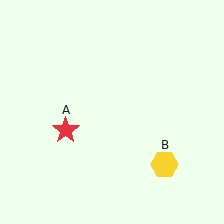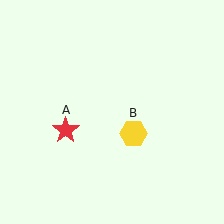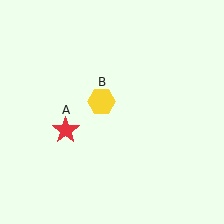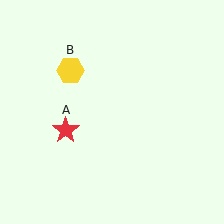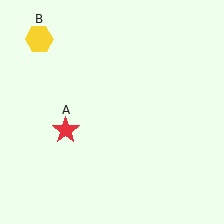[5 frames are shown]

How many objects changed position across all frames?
1 object changed position: yellow hexagon (object B).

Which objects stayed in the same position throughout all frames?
Red star (object A) remained stationary.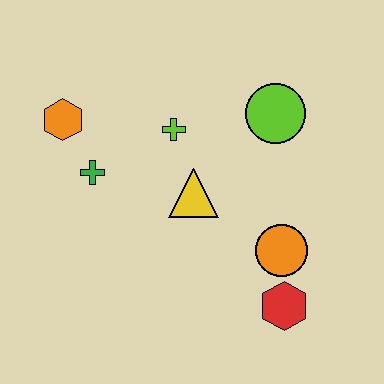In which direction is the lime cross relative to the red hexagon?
The lime cross is above the red hexagon.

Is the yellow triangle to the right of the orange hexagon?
Yes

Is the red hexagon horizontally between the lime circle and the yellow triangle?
No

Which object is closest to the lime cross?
The yellow triangle is closest to the lime cross.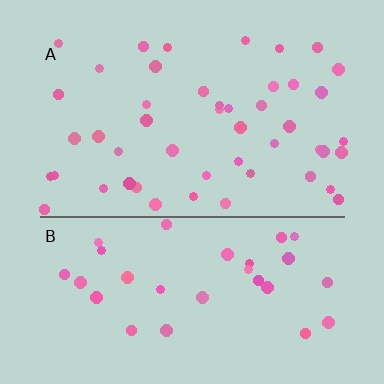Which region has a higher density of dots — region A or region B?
A (the top).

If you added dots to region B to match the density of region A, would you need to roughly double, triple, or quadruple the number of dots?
Approximately double.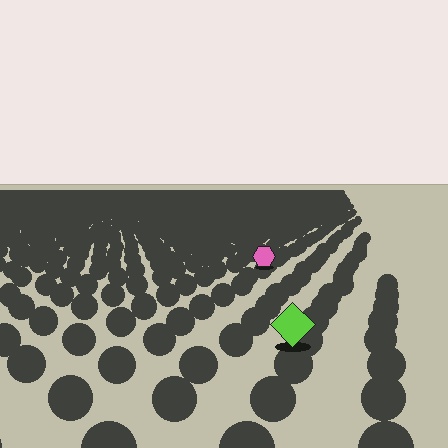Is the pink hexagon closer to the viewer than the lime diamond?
No. The lime diamond is closer — you can tell from the texture gradient: the ground texture is coarser near it.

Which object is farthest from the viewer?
The pink hexagon is farthest from the viewer. It appears smaller and the ground texture around it is denser.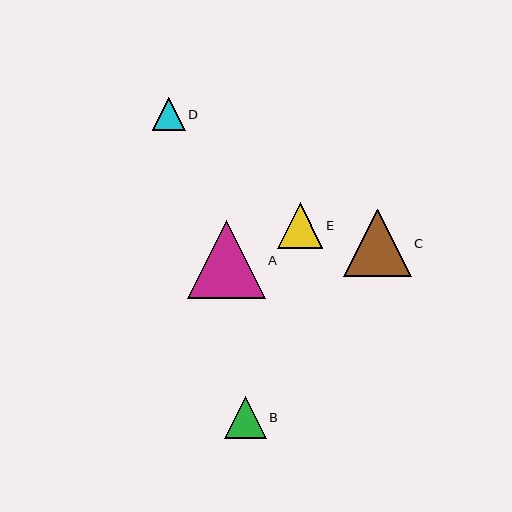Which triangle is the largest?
Triangle A is the largest with a size of approximately 78 pixels.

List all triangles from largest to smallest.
From largest to smallest: A, C, E, B, D.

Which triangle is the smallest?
Triangle D is the smallest with a size of approximately 33 pixels.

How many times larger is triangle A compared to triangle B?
Triangle A is approximately 1.9 times the size of triangle B.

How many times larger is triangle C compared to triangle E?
Triangle C is approximately 1.5 times the size of triangle E.